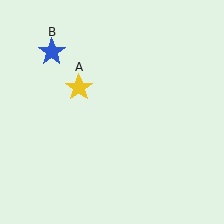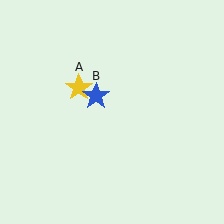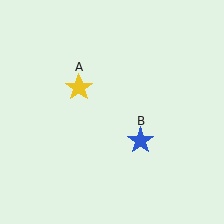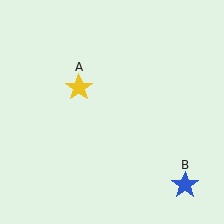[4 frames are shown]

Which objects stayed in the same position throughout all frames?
Yellow star (object A) remained stationary.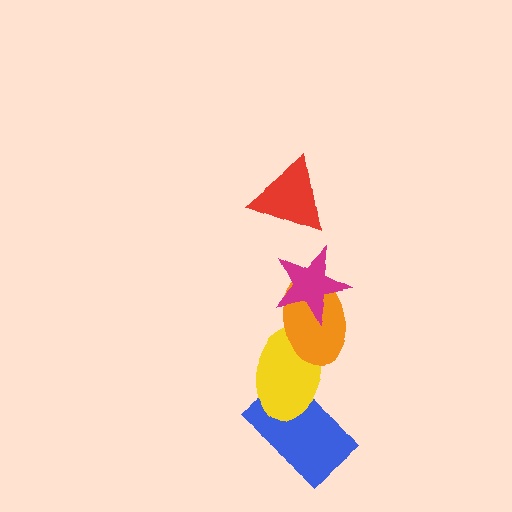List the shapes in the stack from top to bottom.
From top to bottom: the red triangle, the magenta star, the orange ellipse, the yellow ellipse, the blue rectangle.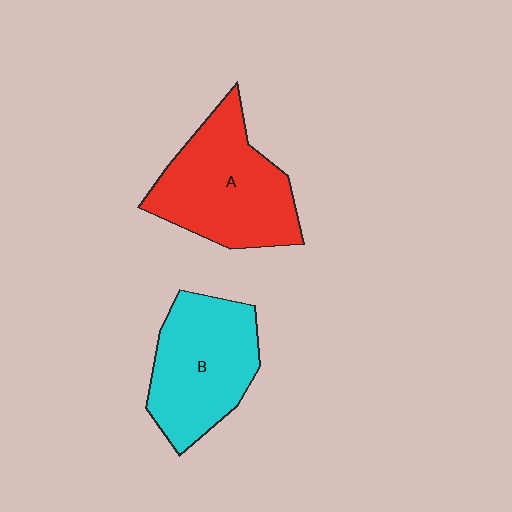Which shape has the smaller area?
Shape B (cyan).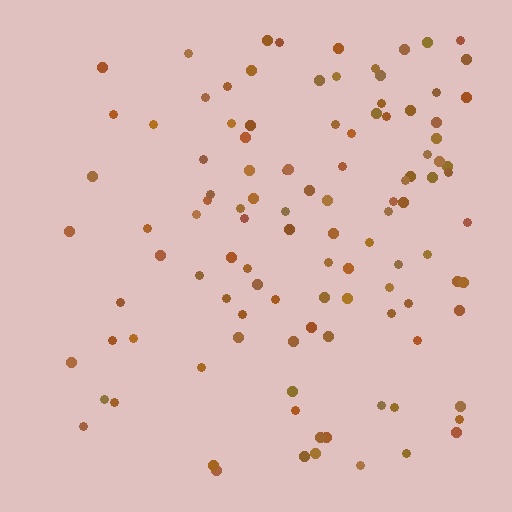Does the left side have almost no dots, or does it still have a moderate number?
Still a moderate number, just noticeably fewer than the right.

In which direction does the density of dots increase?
From left to right, with the right side densest.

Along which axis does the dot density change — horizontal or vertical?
Horizontal.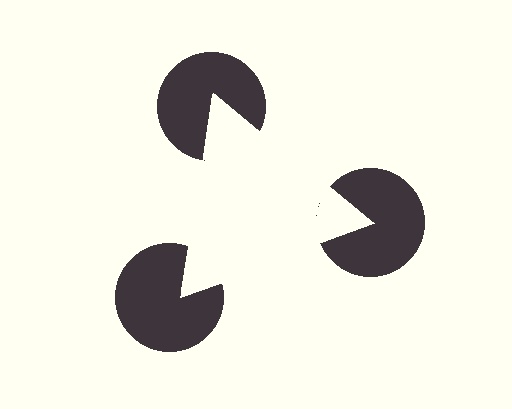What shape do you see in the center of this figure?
An illusory triangle — its edges are inferred from the aligned wedge cuts in the pac-man discs, not physically drawn.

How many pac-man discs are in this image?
There are 3 — one at each vertex of the illusory triangle.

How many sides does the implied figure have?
3 sides.